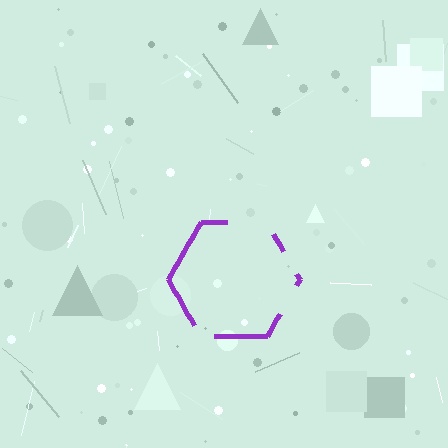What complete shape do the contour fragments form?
The contour fragments form a hexagon.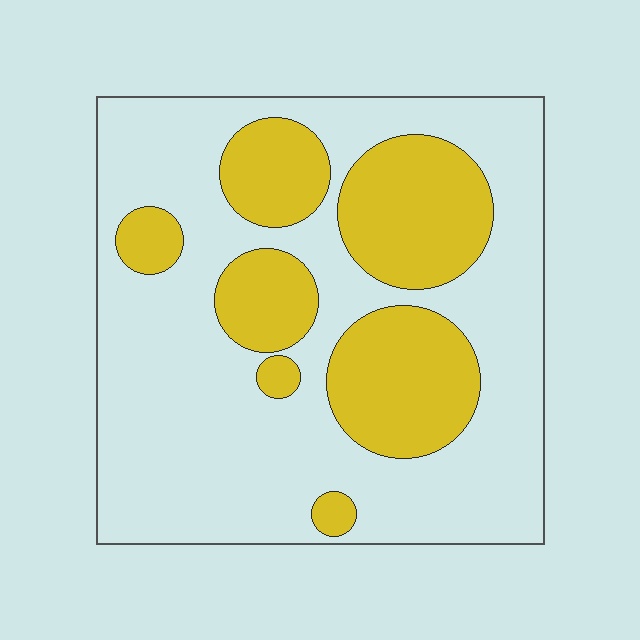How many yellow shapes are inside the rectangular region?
7.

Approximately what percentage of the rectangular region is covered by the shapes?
Approximately 30%.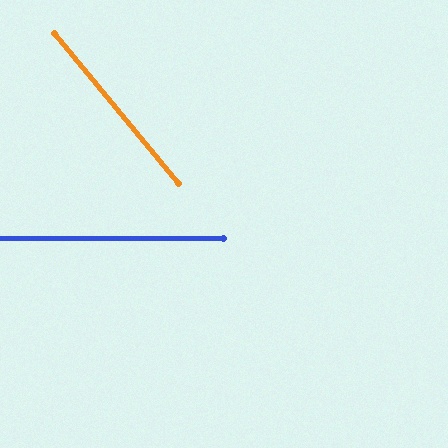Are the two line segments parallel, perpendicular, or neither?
Neither parallel nor perpendicular — they differ by about 51°.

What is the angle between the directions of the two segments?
Approximately 51 degrees.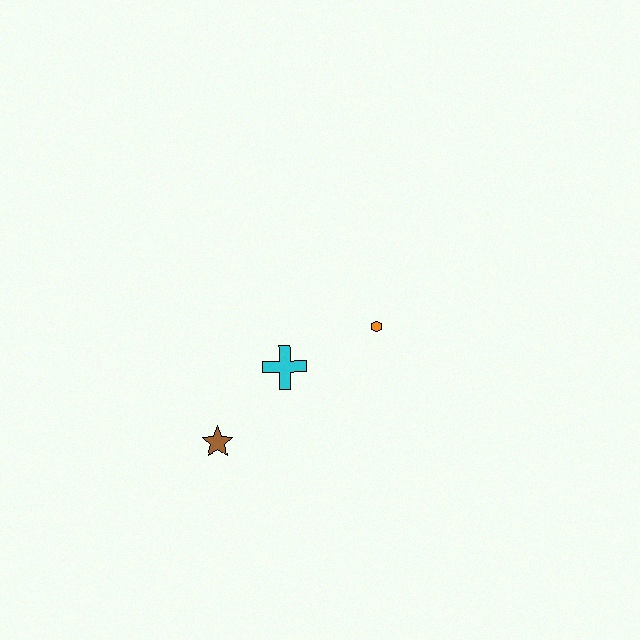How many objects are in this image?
There are 3 objects.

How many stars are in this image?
There is 1 star.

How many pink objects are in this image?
There are no pink objects.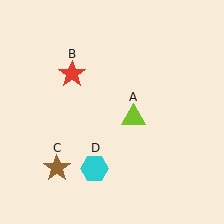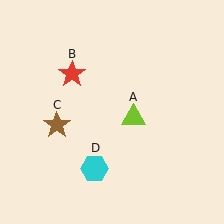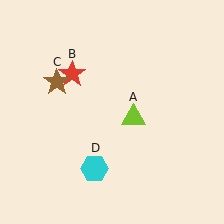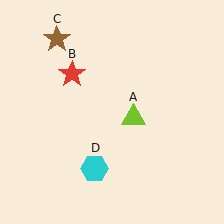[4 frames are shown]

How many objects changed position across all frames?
1 object changed position: brown star (object C).